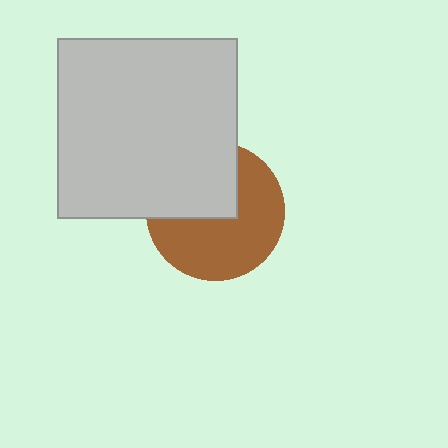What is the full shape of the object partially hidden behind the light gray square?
The partially hidden object is a brown circle.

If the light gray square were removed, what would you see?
You would see the complete brown circle.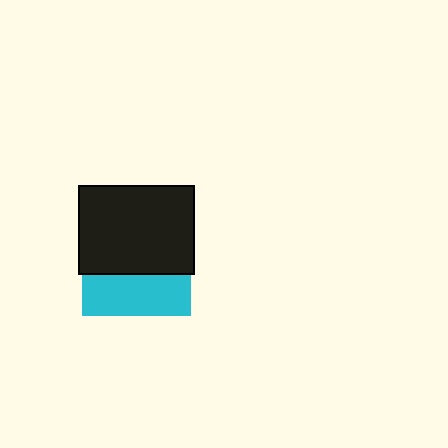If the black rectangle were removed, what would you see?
You would see the complete cyan square.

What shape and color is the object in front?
The object in front is a black rectangle.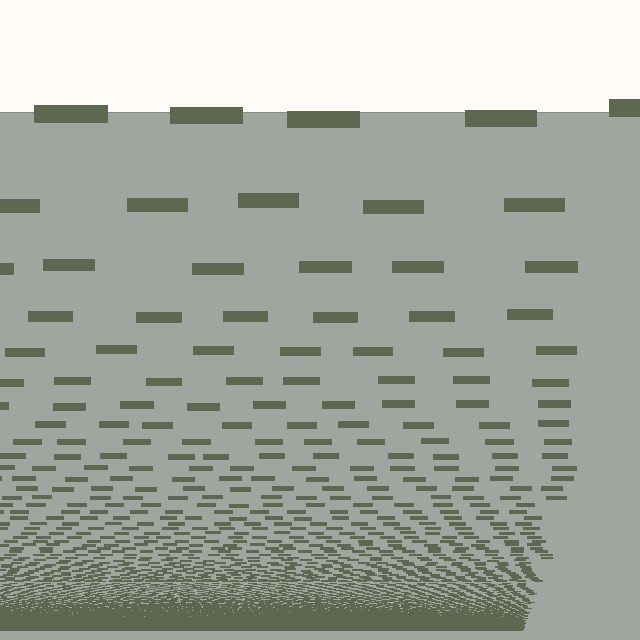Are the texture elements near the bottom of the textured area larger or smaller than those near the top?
Smaller. The gradient is inverted — elements near the bottom are smaller and denser.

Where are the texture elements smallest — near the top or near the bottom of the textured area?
Near the bottom.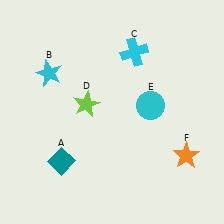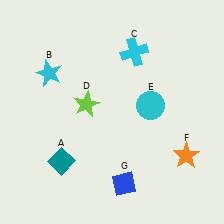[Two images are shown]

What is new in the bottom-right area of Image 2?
A blue diamond (G) was added in the bottom-right area of Image 2.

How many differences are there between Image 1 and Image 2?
There is 1 difference between the two images.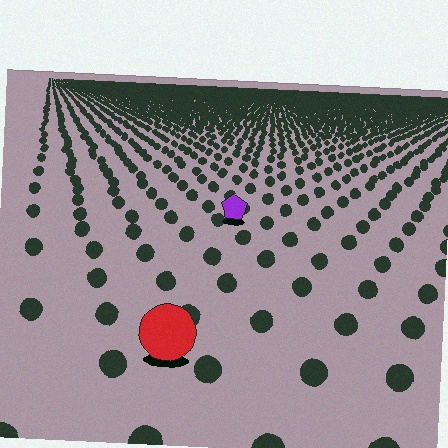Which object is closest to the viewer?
The red circle is closest. The texture marks near it are larger and more spread out.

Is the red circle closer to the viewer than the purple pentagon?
Yes. The red circle is closer — you can tell from the texture gradient: the ground texture is coarser near it.